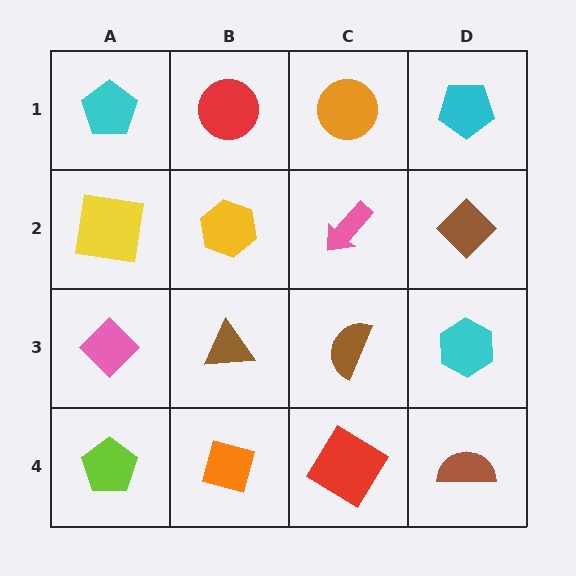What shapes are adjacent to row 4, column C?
A brown semicircle (row 3, column C), an orange square (row 4, column B), a brown semicircle (row 4, column D).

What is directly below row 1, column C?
A pink arrow.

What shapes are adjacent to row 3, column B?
A yellow hexagon (row 2, column B), an orange square (row 4, column B), a pink diamond (row 3, column A), a brown semicircle (row 3, column C).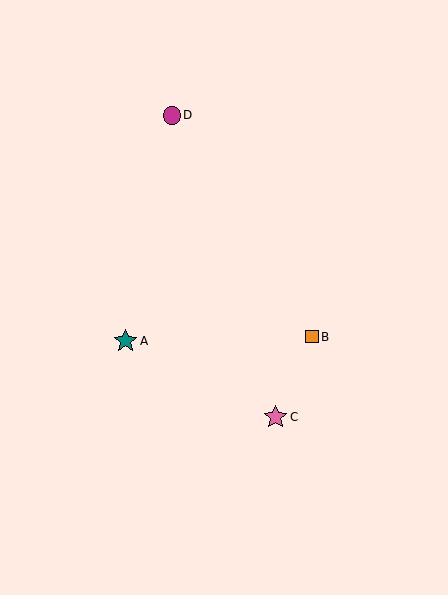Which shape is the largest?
The pink star (labeled C) is the largest.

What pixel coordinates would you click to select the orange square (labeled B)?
Click at (312, 337) to select the orange square B.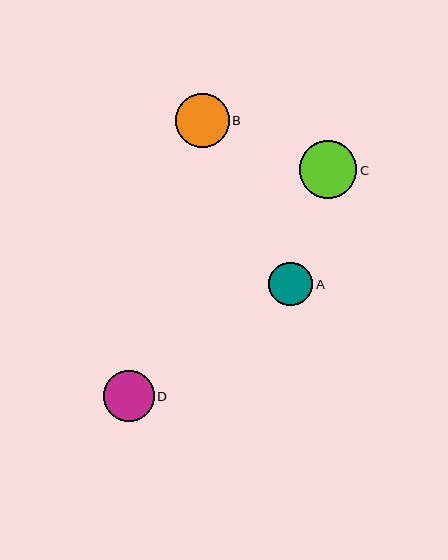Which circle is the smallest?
Circle A is the smallest with a size of approximately 44 pixels.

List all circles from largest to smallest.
From largest to smallest: C, B, D, A.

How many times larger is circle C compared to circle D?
Circle C is approximately 1.1 times the size of circle D.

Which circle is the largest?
Circle C is the largest with a size of approximately 58 pixels.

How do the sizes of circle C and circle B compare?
Circle C and circle B are approximately the same size.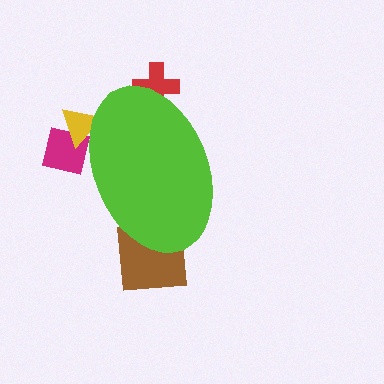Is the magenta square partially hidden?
Yes, the magenta square is partially hidden behind the lime ellipse.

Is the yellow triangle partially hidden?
Yes, the yellow triangle is partially hidden behind the lime ellipse.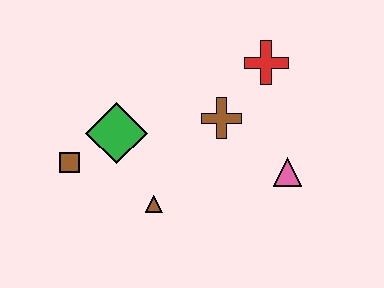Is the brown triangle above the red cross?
No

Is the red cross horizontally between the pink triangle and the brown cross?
Yes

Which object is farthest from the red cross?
The brown square is farthest from the red cross.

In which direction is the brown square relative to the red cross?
The brown square is to the left of the red cross.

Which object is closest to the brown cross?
The red cross is closest to the brown cross.